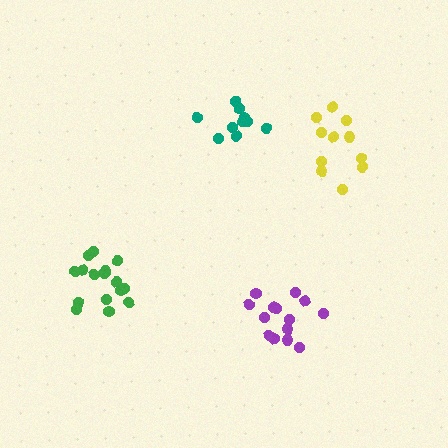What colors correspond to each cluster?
The clusters are colored: purple, teal, green, yellow.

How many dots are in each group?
Group 1: 14 dots, Group 2: 10 dots, Group 3: 16 dots, Group 4: 11 dots (51 total).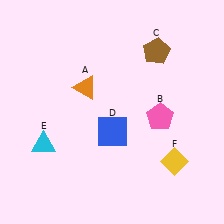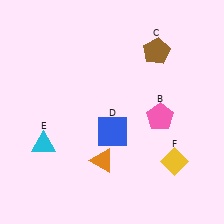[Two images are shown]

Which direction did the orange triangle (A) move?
The orange triangle (A) moved down.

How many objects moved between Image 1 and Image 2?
1 object moved between the two images.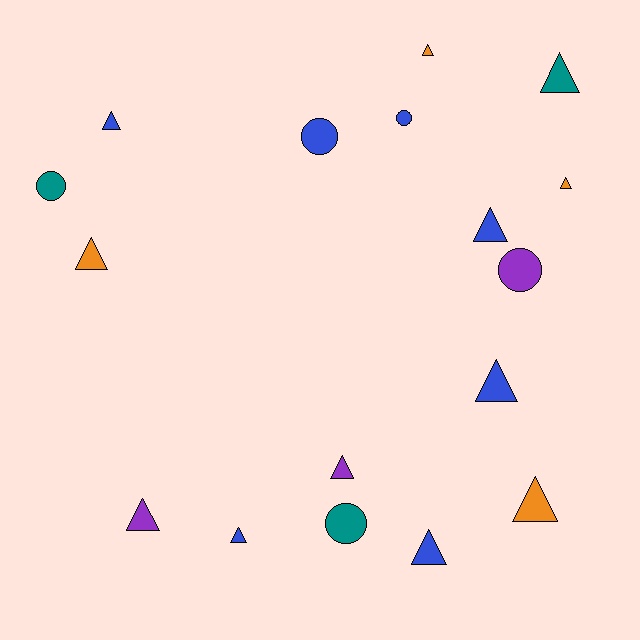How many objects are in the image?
There are 17 objects.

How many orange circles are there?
There are no orange circles.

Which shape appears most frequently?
Triangle, with 12 objects.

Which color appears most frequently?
Blue, with 7 objects.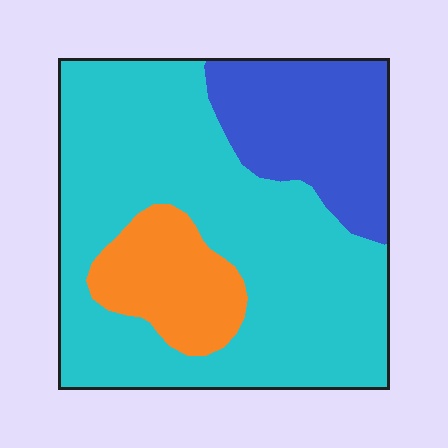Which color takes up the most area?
Cyan, at roughly 65%.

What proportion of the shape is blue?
Blue covers around 20% of the shape.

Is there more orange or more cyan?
Cyan.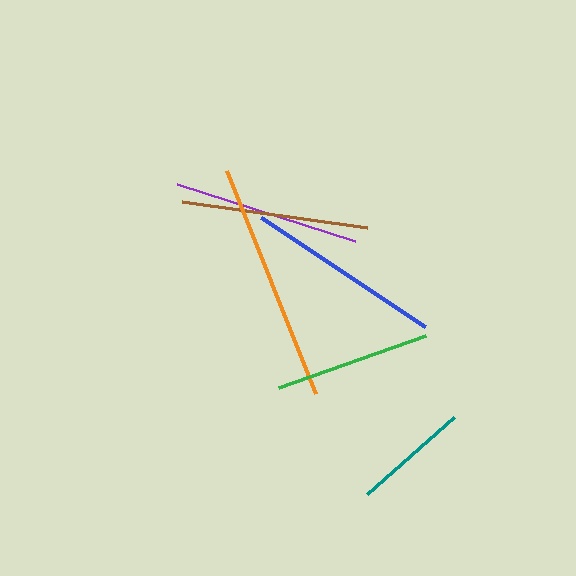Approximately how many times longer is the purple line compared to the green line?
The purple line is approximately 1.2 times the length of the green line.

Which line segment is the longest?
The orange line is the longest at approximately 240 pixels.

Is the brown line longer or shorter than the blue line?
The blue line is longer than the brown line.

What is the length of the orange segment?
The orange segment is approximately 240 pixels long.